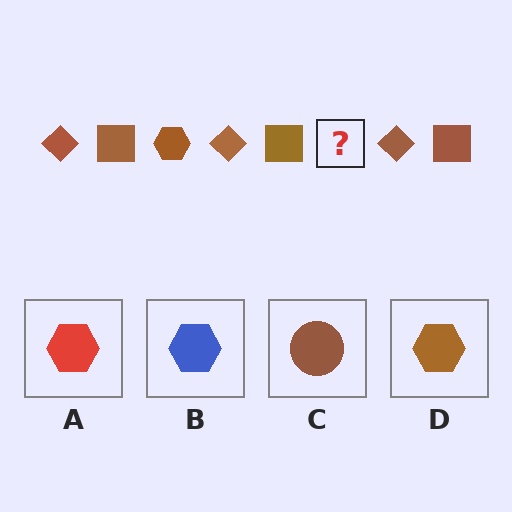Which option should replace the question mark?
Option D.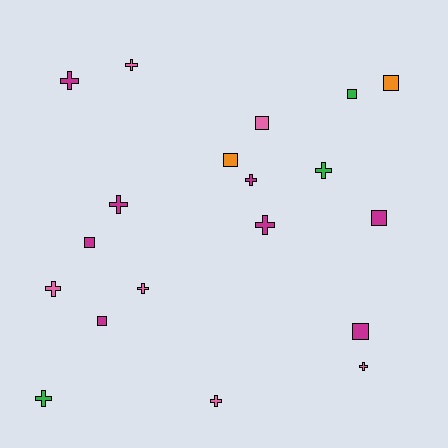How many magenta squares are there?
There are 4 magenta squares.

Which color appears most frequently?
Magenta, with 8 objects.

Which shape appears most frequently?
Cross, with 11 objects.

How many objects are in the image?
There are 19 objects.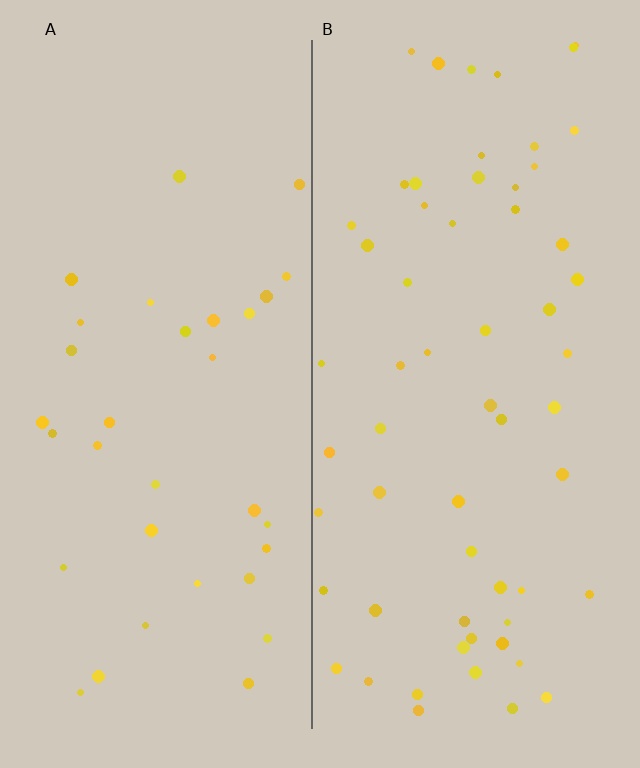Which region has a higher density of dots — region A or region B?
B (the right).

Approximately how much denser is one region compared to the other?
Approximately 1.8× — region B over region A.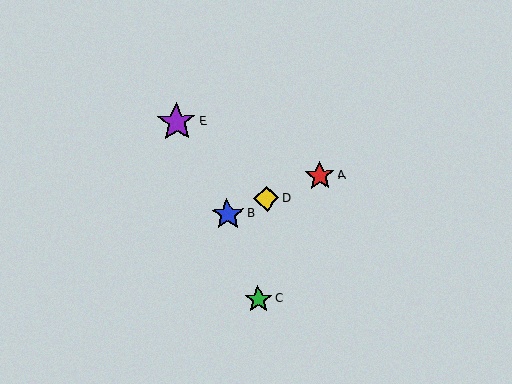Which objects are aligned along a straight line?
Objects A, B, D are aligned along a straight line.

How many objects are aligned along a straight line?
3 objects (A, B, D) are aligned along a straight line.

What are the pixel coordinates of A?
Object A is at (320, 176).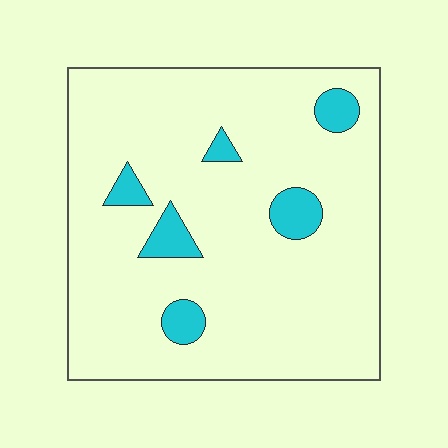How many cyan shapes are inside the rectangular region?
6.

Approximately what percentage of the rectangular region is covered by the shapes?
Approximately 10%.